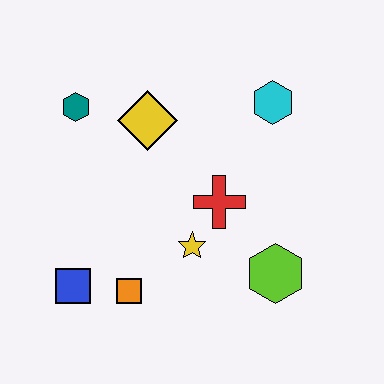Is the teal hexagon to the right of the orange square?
No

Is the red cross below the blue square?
No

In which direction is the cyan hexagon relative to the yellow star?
The cyan hexagon is above the yellow star.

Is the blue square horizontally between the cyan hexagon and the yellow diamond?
No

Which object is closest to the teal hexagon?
The yellow diamond is closest to the teal hexagon.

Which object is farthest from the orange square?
The cyan hexagon is farthest from the orange square.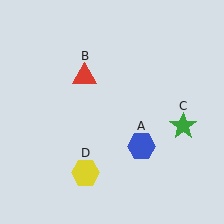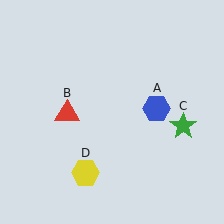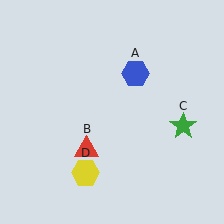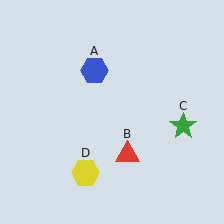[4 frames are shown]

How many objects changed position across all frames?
2 objects changed position: blue hexagon (object A), red triangle (object B).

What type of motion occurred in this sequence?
The blue hexagon (object A), red triangle (object B) rotated counterclockwise around the center of the scene.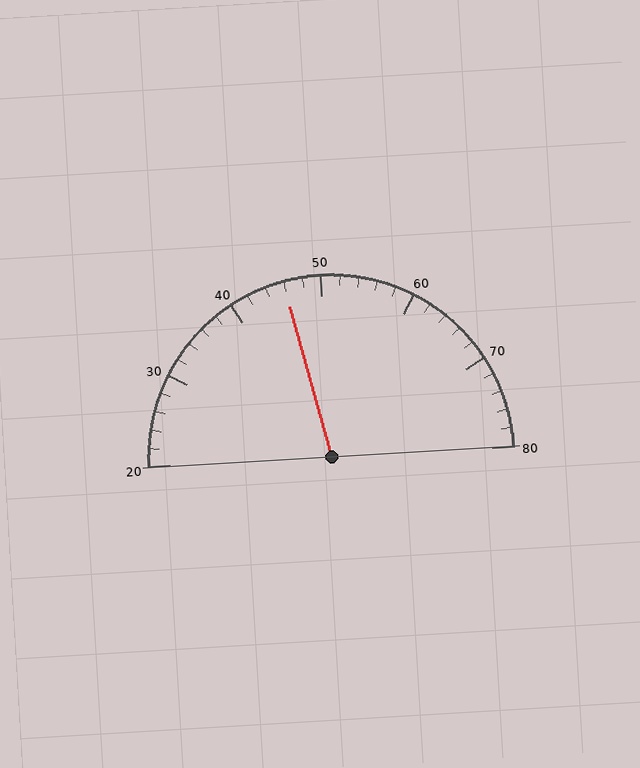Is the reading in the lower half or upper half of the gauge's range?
The reading is in the lower half of the range (20 to 80).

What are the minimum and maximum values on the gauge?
The gauge ranges from 20 to 80.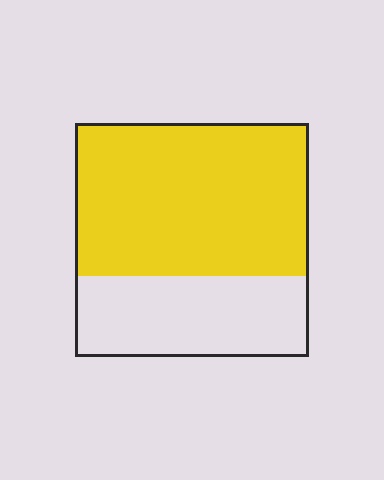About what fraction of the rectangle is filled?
About two thirds (2/3).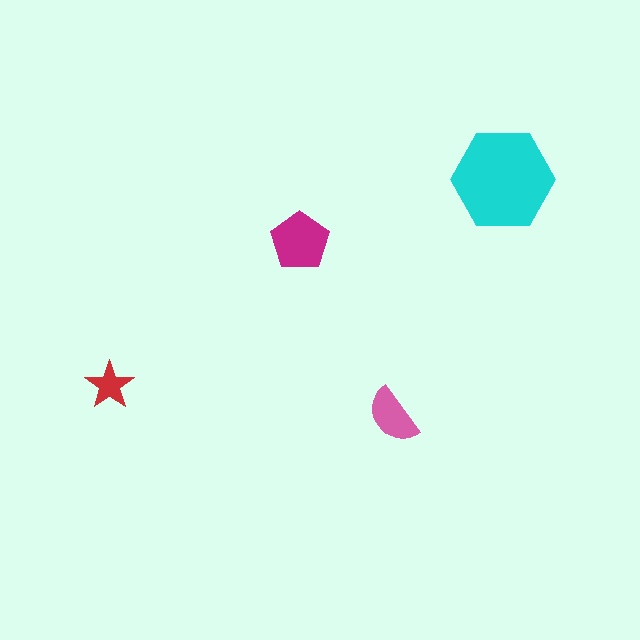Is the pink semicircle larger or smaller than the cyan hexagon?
Smaller.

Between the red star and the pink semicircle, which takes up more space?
The pink semicircle.